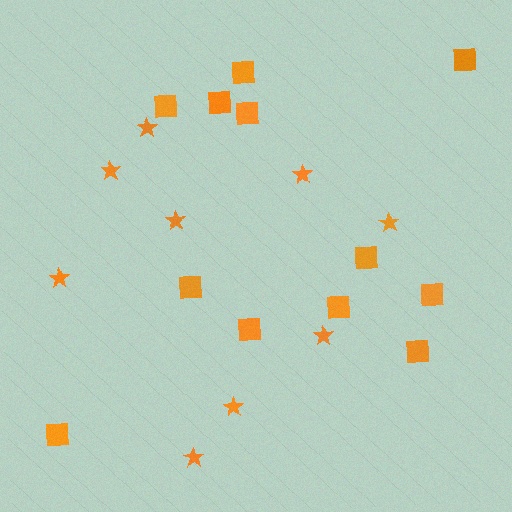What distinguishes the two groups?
There are 2 groups: one group of squares (12) and one group of stars (9).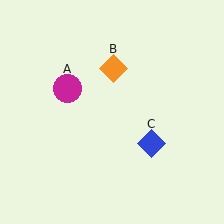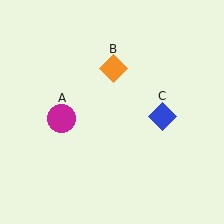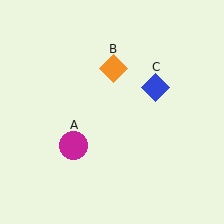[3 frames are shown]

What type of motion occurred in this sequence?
The magenta circle (object A), blue diamond (object C) rotated counterclockwise around the center of the scene.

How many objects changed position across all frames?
2 objects changed position: magenta circle (object A), blue diamond (object C).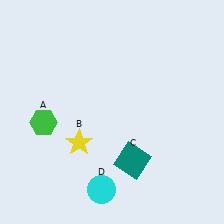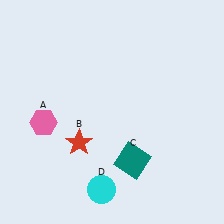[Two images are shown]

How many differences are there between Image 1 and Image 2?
There are 2 differences between the two images.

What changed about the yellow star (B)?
In Image 1, B is yellow. In Image 2, it changed to red.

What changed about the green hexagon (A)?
In Image 1, A is green. In Image 2, it changed to pink.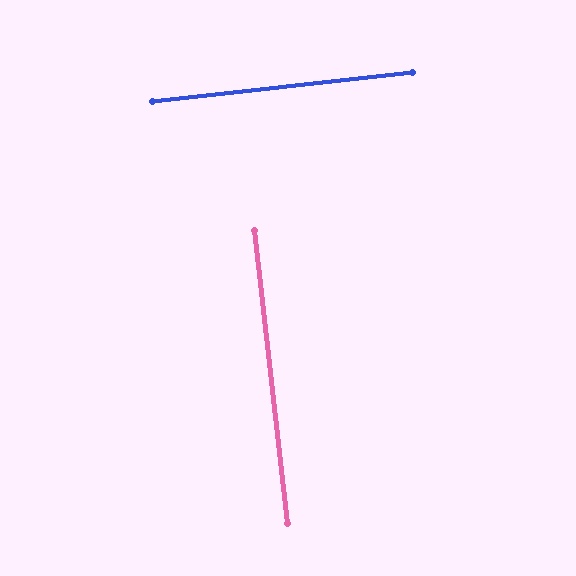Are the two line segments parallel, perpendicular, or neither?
Perpendicular — they meet at approximately 90°.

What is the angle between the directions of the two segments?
Approximately 90 degrees.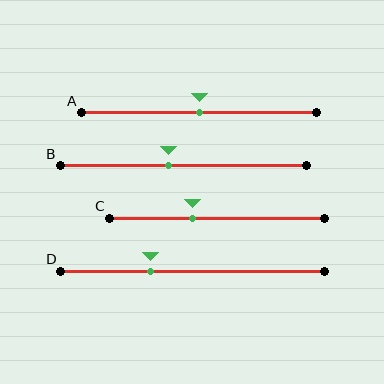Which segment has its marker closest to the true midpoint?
Segment A has its marker closest to the true midpoint.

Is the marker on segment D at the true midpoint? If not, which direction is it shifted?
No, the marker on segment D is shifted to the left by about 16% of the segment length.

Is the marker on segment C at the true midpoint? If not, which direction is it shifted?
No, the marker on segment C is shifted to the left by about 11% of the segment length.